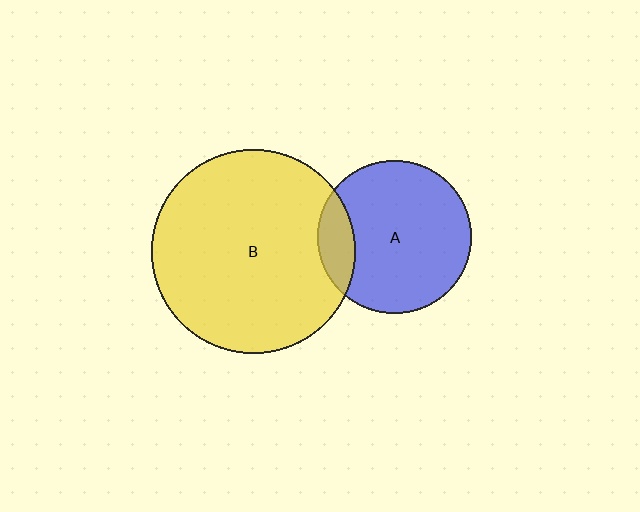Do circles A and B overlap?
Yes.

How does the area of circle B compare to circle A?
Approximately 1.8 times.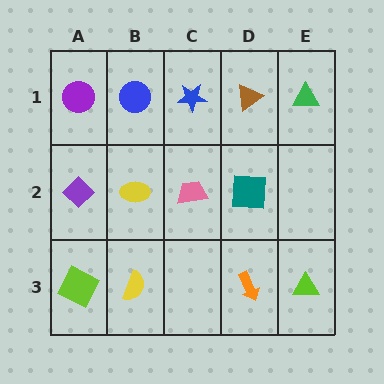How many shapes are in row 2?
4 shapes.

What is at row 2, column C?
A pink trapezoid.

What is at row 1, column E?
A green triangle.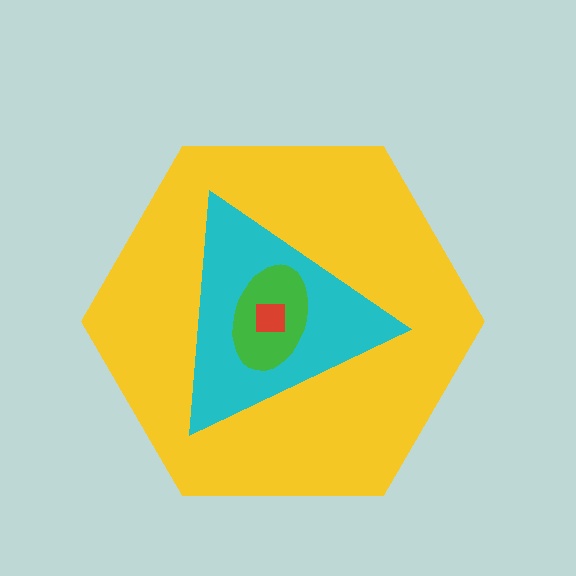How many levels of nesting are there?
4.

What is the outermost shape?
The yellow hexagon.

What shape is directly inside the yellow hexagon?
The cyan triangle.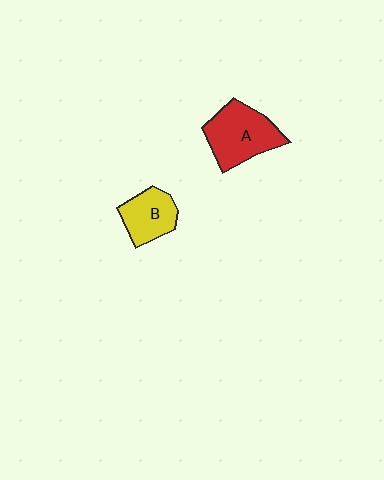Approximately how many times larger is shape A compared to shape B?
Approximately 1.5 times.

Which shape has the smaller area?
Shape B (yellow).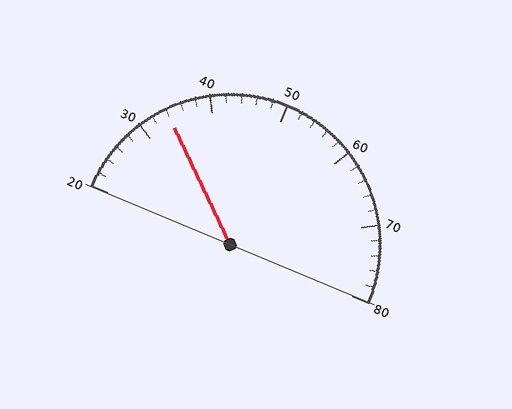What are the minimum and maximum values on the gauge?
The gauge ranges from 20 to 80.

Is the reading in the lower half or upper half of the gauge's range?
The reading is in the lower half of the range (20 to 80).